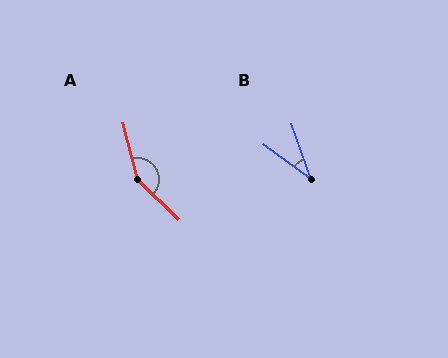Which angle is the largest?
A, at approximately 149 degrees.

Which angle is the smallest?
B, at approximately 35 degrees.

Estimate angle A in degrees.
Approximately 149 degrees.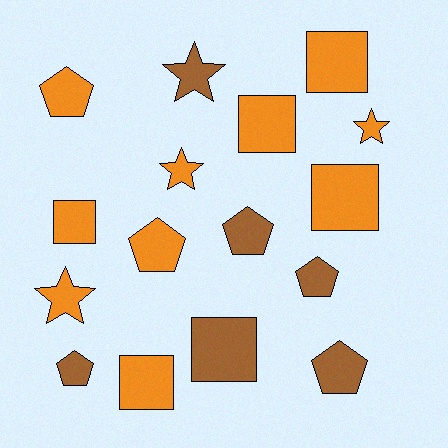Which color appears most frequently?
Orange, with 10 objects.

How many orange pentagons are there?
There are 2 orange pentagons.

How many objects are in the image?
There are 16 objects.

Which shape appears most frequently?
Pentagon, with 6 objects.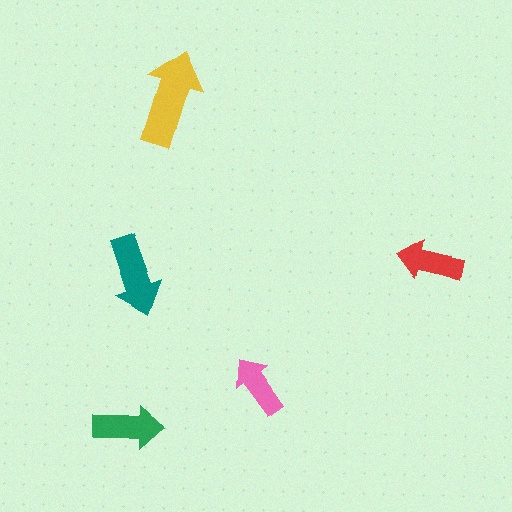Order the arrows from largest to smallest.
the yellow one, the teal one, the green one, the red one, the pink one.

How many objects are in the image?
There are 5 objects in the image.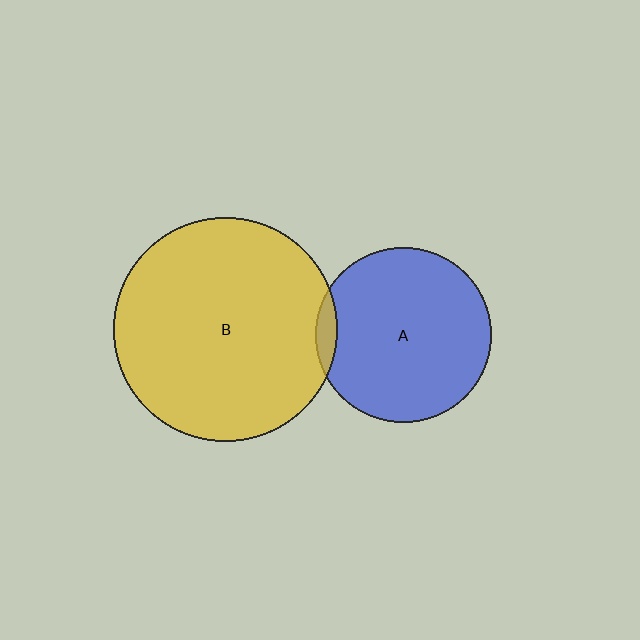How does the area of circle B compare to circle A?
Approximately 1.6 times.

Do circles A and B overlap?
Yes.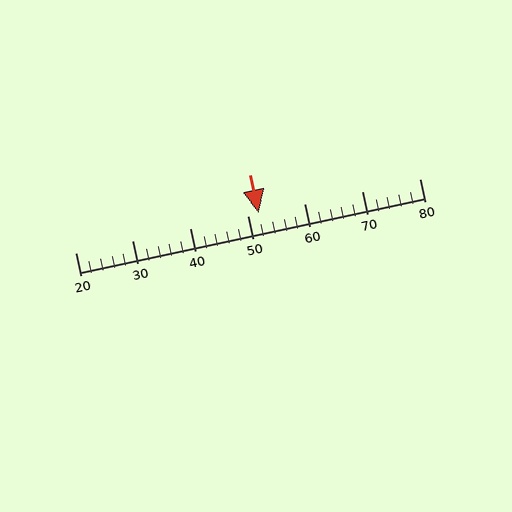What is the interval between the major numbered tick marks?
The major tick marks are spaced 10 units apart.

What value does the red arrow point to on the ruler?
The red arrow points to approximately 52.